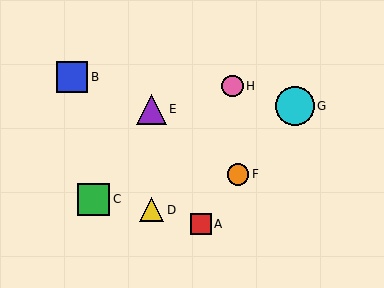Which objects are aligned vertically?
Objects D, E are aligned vertically.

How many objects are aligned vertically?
2 objects (D, E) are aligned vertically.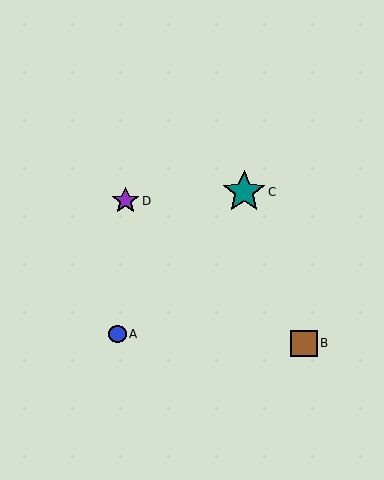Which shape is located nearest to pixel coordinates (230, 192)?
The teal star (labeled C) at (244, 192) is nearest to that location.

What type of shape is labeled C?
Shape C is a teal star.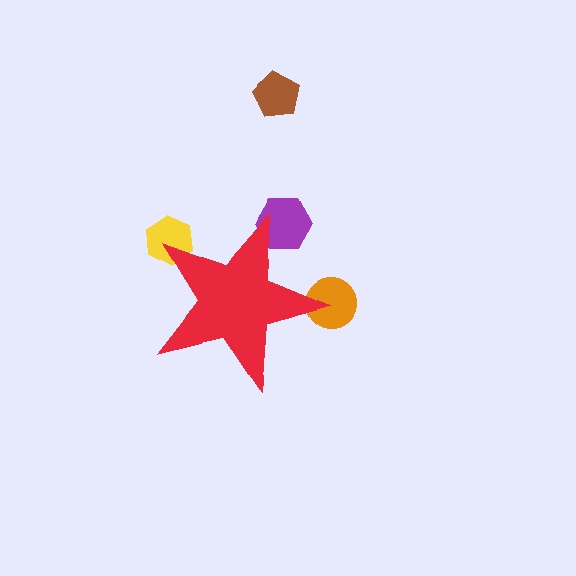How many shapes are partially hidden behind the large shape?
3 shapes are partially hidden.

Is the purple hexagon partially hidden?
Yes, the purple hexagon is partially hidden behind the red star.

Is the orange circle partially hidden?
Yes, the orange circle is partially hidden behind the red star.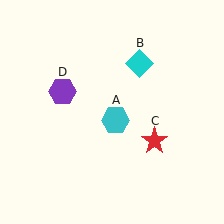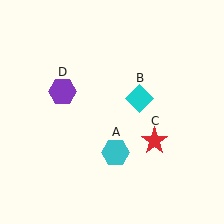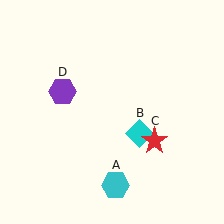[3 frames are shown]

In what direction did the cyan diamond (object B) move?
The cyan diamond (object B) moved down.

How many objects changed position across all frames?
2 objects changed position: cyan hexagon (object A), cyan diamond (object B).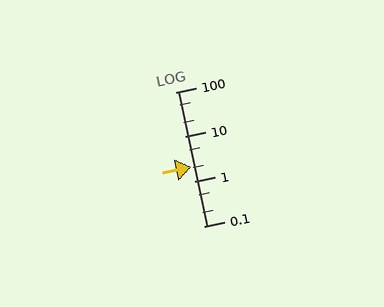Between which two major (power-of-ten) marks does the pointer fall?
The pointer is between 1 and 10.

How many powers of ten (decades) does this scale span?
The scale spans 3 decades, from 0.1 to 100.